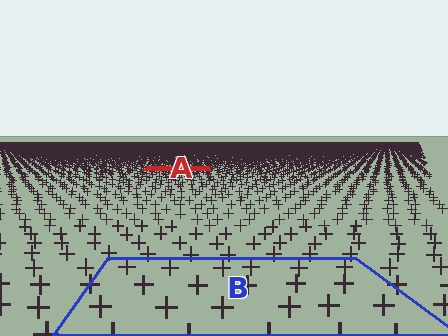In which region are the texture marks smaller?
The texture marks are smaller in region A, because it is farther away.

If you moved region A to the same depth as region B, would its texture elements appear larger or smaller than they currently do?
They would appear larger. At a closer depth, the same texture elements are projected at a bigger on-screen size.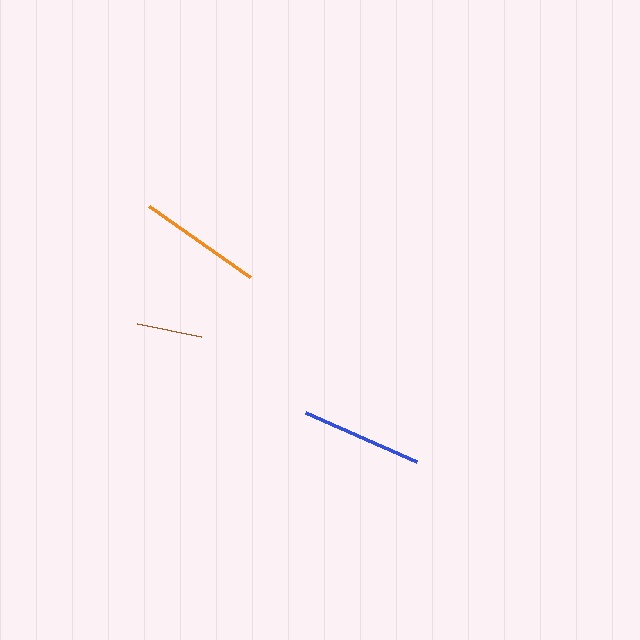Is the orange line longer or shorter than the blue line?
The orange line is longer than the blue line.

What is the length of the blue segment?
The blue segment is approximately 121 pixels long.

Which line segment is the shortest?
The brown line is the shortest at approximately 65 pixels.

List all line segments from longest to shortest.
From longest to shortest: orange, blue, brown.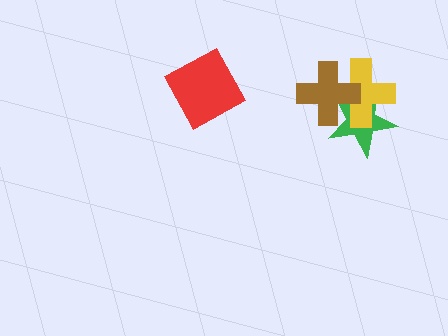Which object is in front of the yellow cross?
The brown cross is in front of the yellow cross.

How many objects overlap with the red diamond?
0 objects overlap with the red diamond.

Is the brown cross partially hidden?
No, no other shape covers it.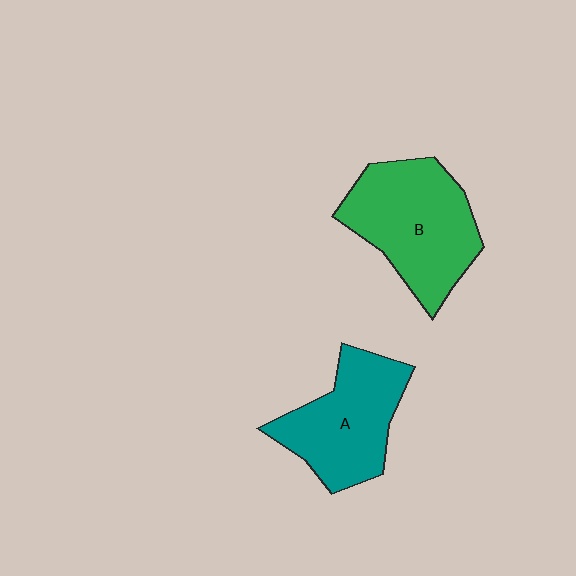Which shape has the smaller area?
Shape A (teal).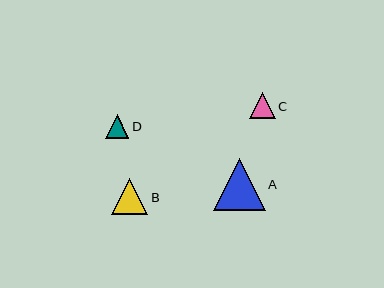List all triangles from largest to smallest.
From largest to smallest: A, B, C, D.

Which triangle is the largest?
Triangle A is the largest with a size of approximately 52 pixels.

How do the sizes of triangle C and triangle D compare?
Triangle C and triangle D are approximately the same size.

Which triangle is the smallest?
Triangle D is the smallest with a size of approximately 23 pixels.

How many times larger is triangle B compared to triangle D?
Triangle B is approximately 1.5 times the size of triangle D.